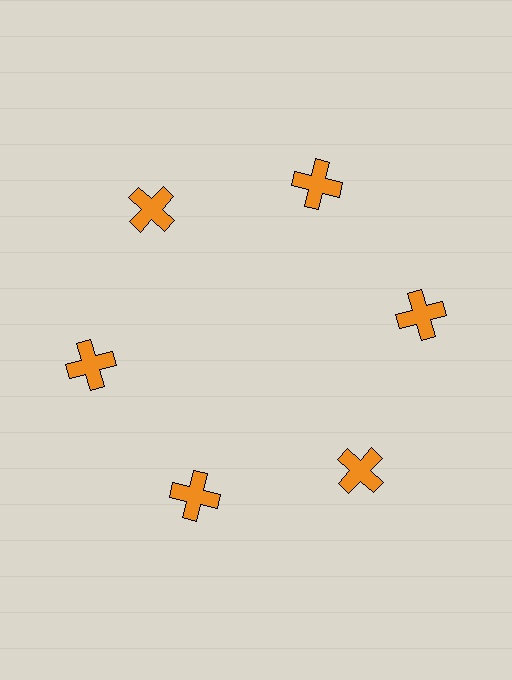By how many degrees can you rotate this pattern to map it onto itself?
The pattern maps onto itself every 60 degrees of rotation.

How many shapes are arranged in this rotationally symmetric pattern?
There are 6 shapes, arranged in 6 groups of 1.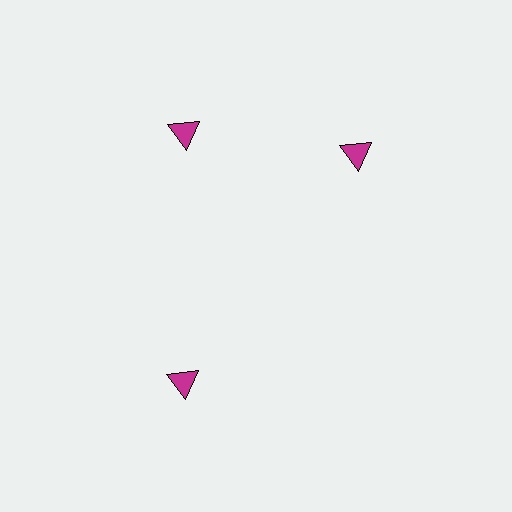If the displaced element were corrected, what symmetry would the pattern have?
It would have 3-fold rotational symmetry — the pattern would map onto itself every 120 degrees.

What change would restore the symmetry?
The symmetry would be restored by rotating it back into even spacing with its neighbors so that all 3 triangles sit at equal angles and equal distance from the center.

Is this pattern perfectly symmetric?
No. The 3 magenta triangles are arranged in a ring, but one element near the 3 o'clock position is rotated out of alignment along the ring, breaking the 3-fold rotational symmetry.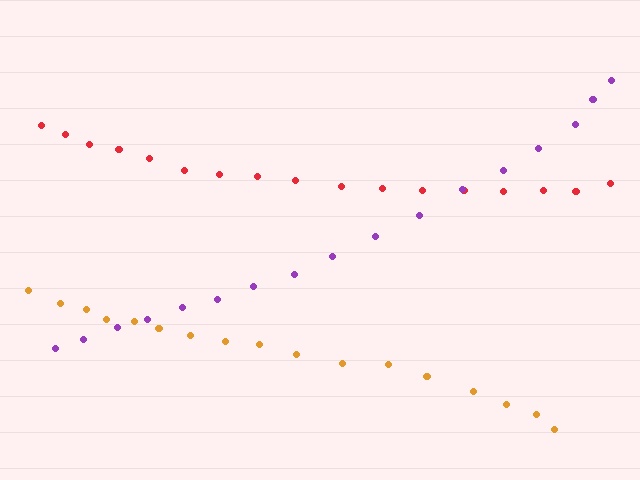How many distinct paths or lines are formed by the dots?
There are 3 distinct paths.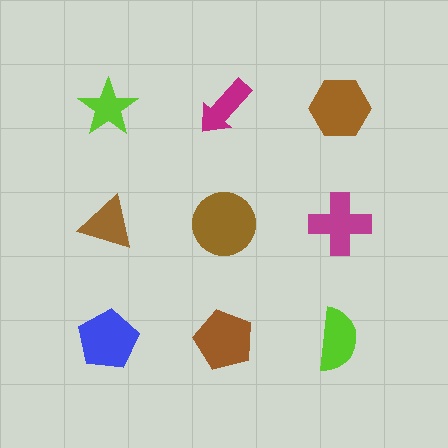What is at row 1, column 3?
A brown hexagon.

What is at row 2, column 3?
A magenta cross.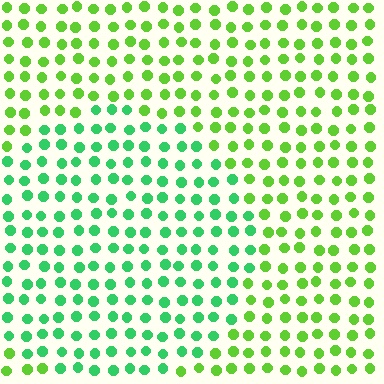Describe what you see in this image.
The image is filled with small lime elements in a uniform arrangement. A circle-shaped region is visible where the elements are tinted to a slightly different hue, forming a subtle color boundary.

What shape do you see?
I see a circle.